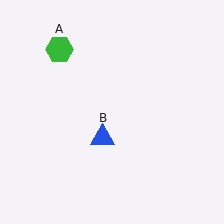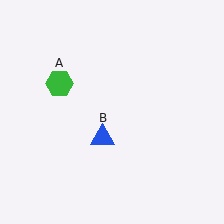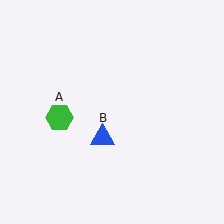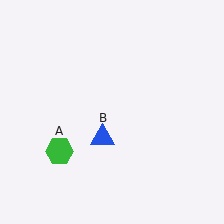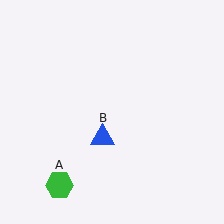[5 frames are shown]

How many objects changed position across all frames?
1 object changed position: green hexagon (object A).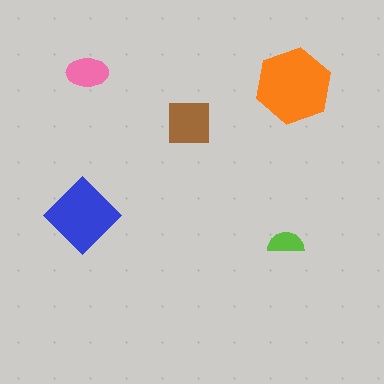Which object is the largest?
The orange hexagon.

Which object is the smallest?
The lime semicircle.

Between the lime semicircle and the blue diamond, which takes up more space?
The blue diamond.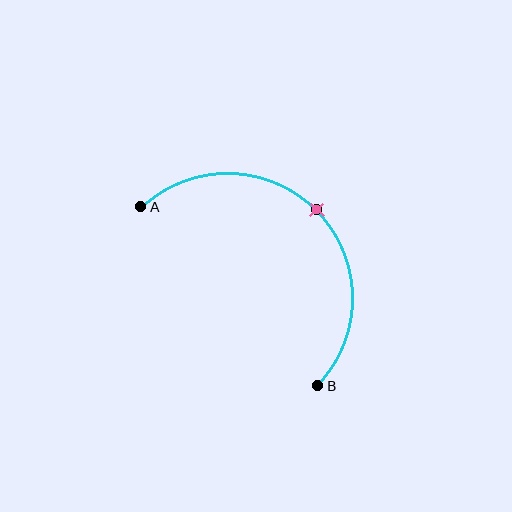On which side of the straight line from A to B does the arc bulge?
The arc bulges above and to the right of the straight line connecting A and B.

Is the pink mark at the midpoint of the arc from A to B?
Yes. The pink mark lies on the arc at equal arc-length from both A and B — it is the arc midpoint.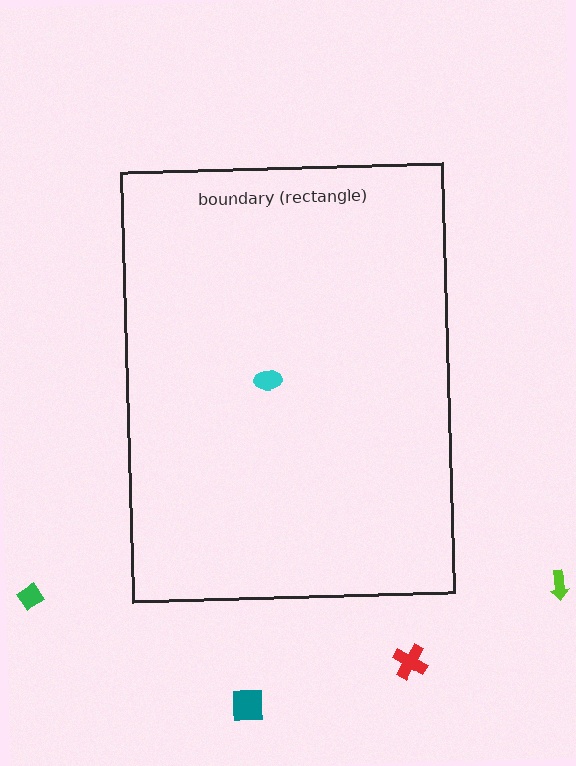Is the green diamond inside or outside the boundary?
Outside.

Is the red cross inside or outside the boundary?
Outside.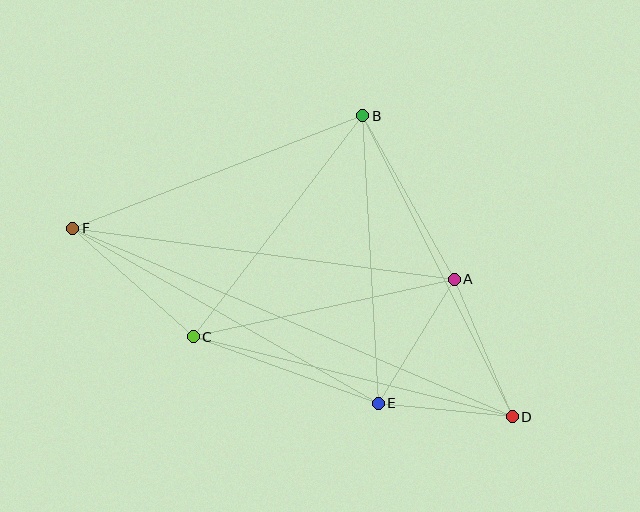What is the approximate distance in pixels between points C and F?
The distance between C and F is approximately 163 pixels.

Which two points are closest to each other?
Points D and E are closest to each other.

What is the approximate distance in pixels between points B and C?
The distance between B and C is approximately 279 pixels.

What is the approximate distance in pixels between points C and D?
The distance between C and D is approximately 329 pixels.